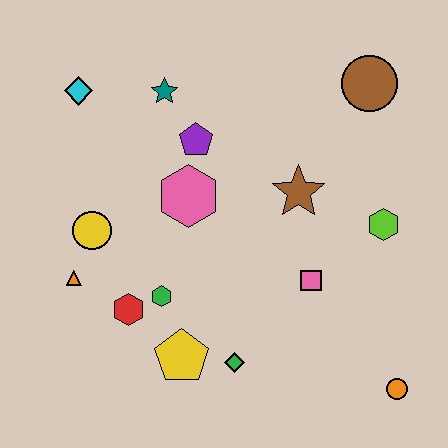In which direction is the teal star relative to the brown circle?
The teal star is to the left of the brown circle.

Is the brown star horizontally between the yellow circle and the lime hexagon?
Yes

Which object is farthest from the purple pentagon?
The orange circle is farthest from the purple pentagon.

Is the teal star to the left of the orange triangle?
No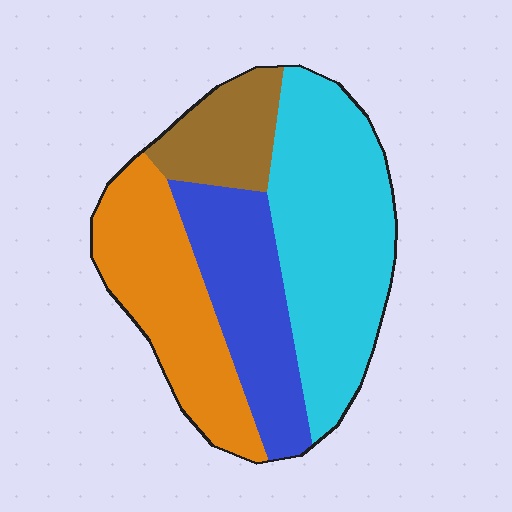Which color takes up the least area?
Brown, at roughly 15%.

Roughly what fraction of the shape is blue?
Blue covers about 20% of the shape.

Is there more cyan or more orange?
Cyan.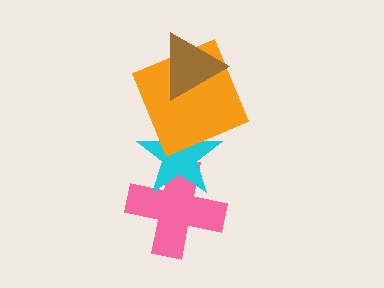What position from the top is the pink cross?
The pink cross is 4th from the top.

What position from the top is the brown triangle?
The brown triangle is 1st from the top.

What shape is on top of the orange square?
The brown triangle is on top of the orange square.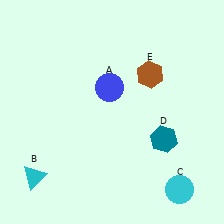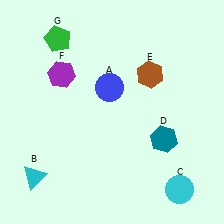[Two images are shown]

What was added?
A purple hexagon (F), a green pentagon (G) were added in Image 2.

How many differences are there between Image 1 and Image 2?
There are 2 differences between the two images.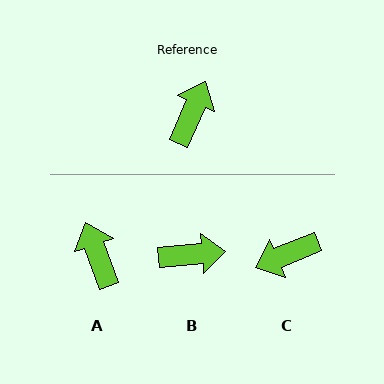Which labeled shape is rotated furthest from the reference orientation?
C, about 136 degrees away.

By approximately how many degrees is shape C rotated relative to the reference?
Approximately 136 degrees counter-clockwise.